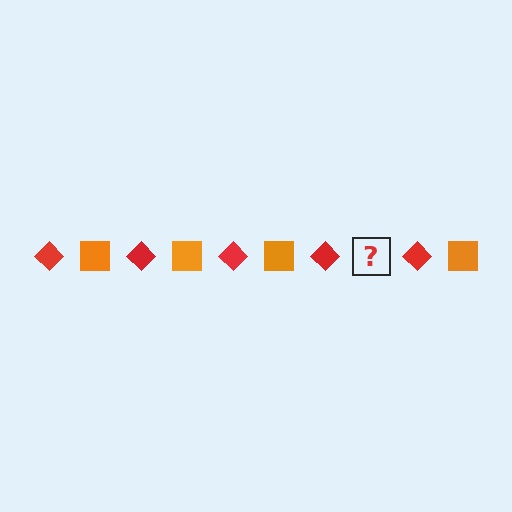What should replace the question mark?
The question mark should be replaced with an orange square.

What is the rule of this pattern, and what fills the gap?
The rule is that the pattern alternates between red diamond and orange square. The gap should be filled with an orange square.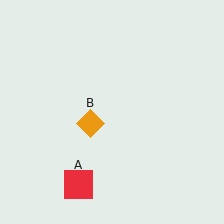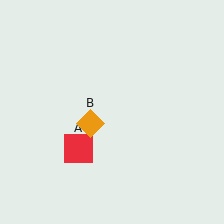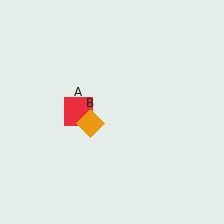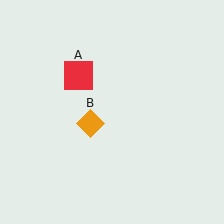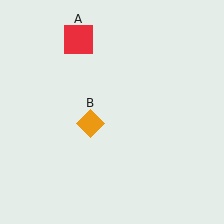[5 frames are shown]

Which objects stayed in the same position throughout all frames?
Orange diamond (object B) remained stationary.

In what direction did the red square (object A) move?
The red square (object A) moved up.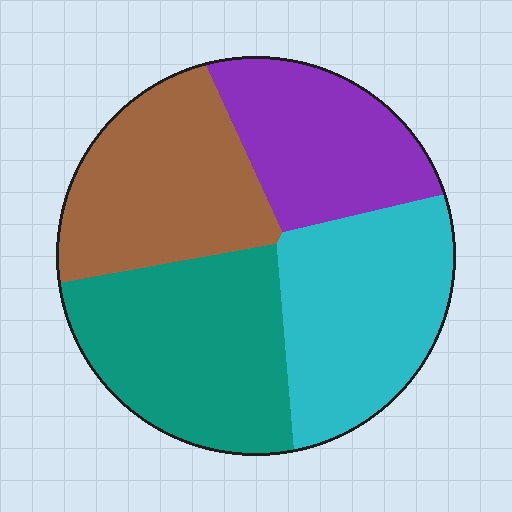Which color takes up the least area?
Purple, at roughly 20%.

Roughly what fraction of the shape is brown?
Brown covers roughly 25% of the shape.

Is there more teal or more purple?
Teal.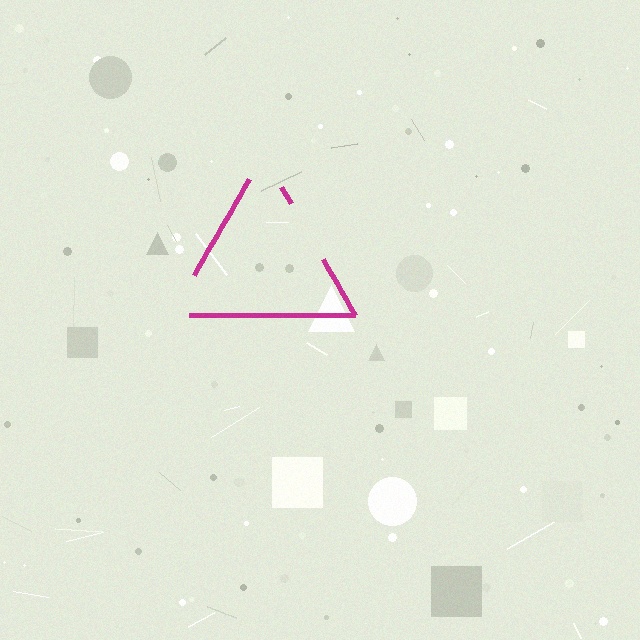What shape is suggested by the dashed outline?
The dashed outline suggests a triangle.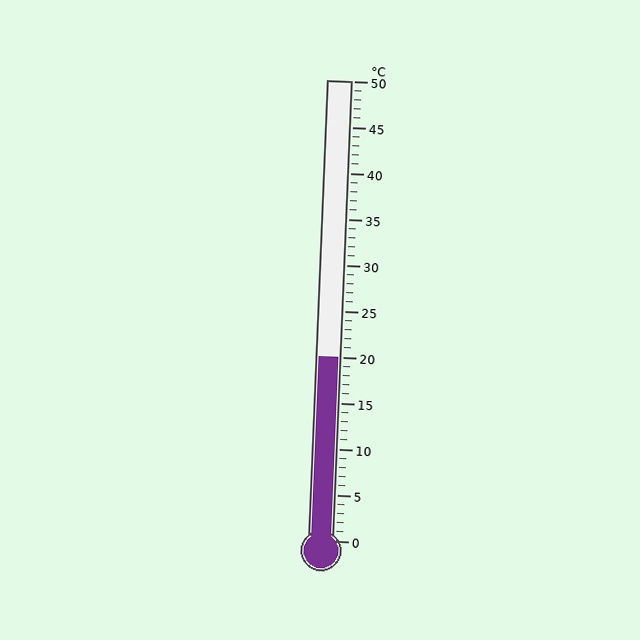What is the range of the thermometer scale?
The thermometer scale ranges from 0°C to 50°C.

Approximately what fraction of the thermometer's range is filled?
The thermometer is filled to approximately 40% of its range.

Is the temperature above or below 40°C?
The temperature is below 40°C.